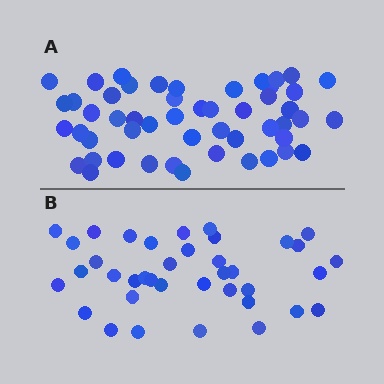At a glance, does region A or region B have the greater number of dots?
Region A (the top region) has more dots.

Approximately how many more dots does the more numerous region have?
Region A has approximately 15 more dots than region B.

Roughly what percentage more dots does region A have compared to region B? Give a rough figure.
About 35% more.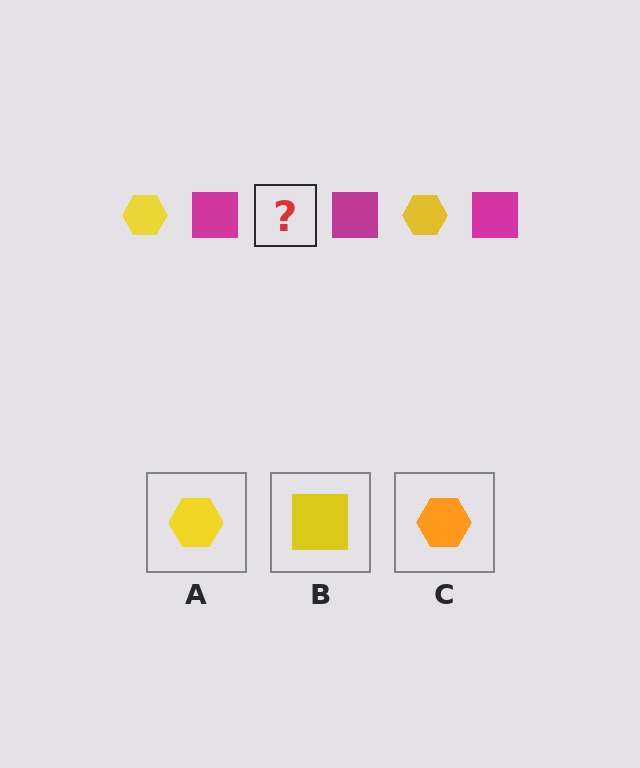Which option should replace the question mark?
Option A.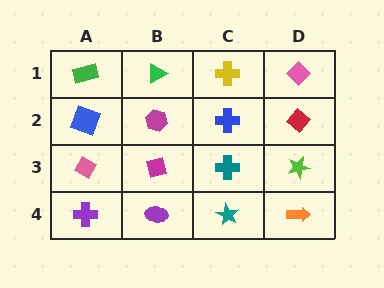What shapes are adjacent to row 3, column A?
A blue square (row 2, column A), a purple cross (row 4, column A), a magenta square (row 3, column B).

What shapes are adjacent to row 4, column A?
A pink diamond (row 3, column A), a purple ellipse (row 4, column B).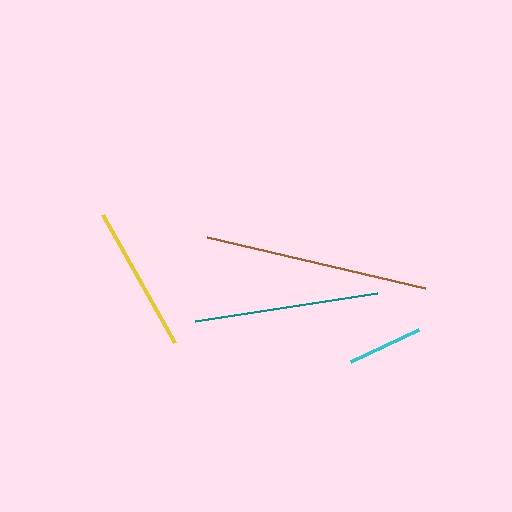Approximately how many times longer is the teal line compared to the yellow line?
The teal line is approximately 1.2 times the length of the yellow line.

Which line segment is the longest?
The brown line is the longest at approximately 224 pixels.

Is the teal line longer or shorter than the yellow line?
The teal line is longer than the yellow line.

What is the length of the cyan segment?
The cyan segment is approximately 75 pixels long.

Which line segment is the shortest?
The cyan line is the shortest at approximately 75 pixels.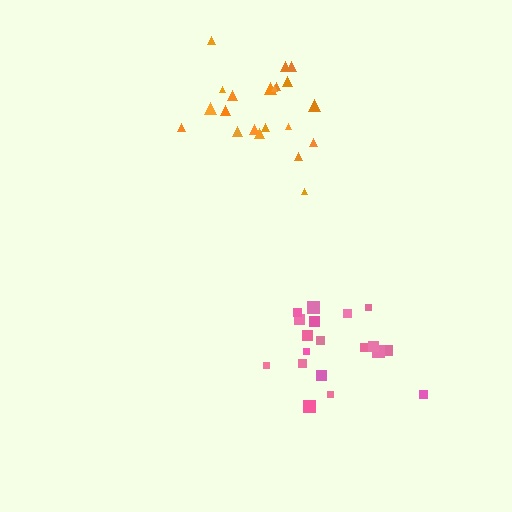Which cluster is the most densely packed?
Orange.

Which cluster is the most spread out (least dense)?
Pink.